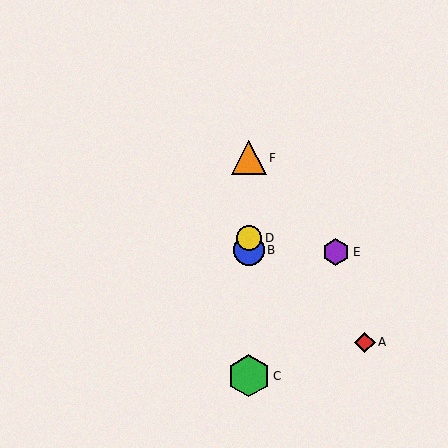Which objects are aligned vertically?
Objects B, C, D, F are aligned vertically.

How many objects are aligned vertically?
4 objects (B, C, D, F) are aligned vertically.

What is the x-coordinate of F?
Object F is at x≈249.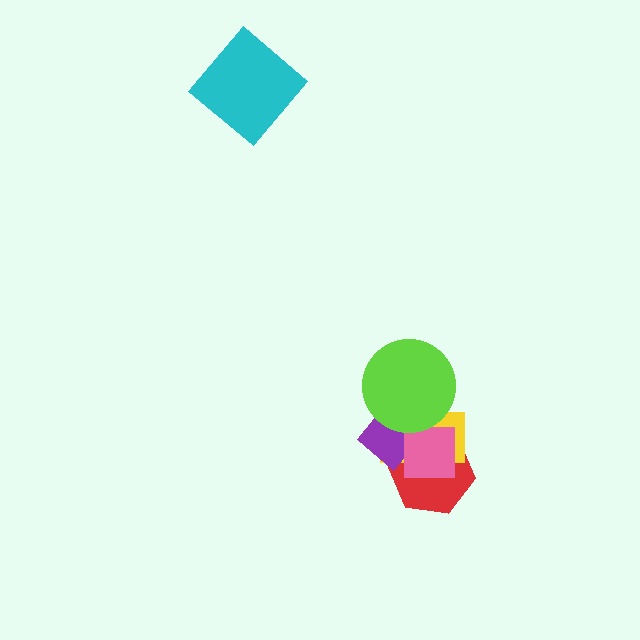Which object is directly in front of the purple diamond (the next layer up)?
The pink square is directly in front of the purple diamond.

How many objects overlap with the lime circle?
2 objects overlap with the lime circle.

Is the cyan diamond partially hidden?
No, no other shape covers it.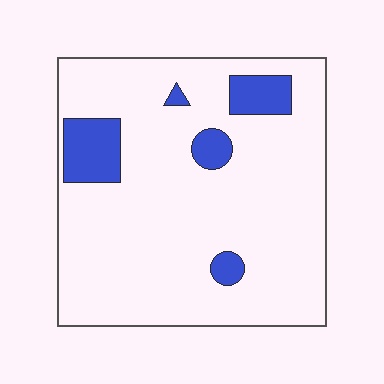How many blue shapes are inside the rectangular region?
5.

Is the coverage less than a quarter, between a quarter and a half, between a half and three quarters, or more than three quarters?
Less than a quarter.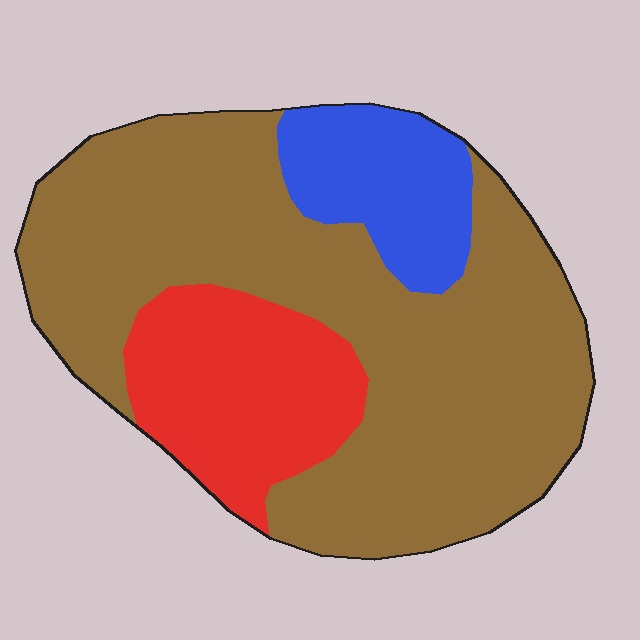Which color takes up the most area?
Brown, at roughly 65%.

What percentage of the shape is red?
Red takes up about one fifth (1/5) of the shape.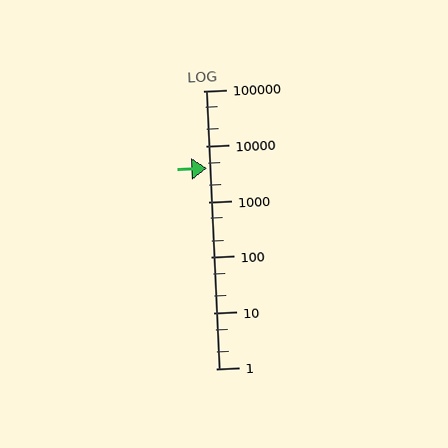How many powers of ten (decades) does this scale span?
The scale spans 5 decades, from 1 to 100000.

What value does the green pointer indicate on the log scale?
The pointer indicates approximately 4100.